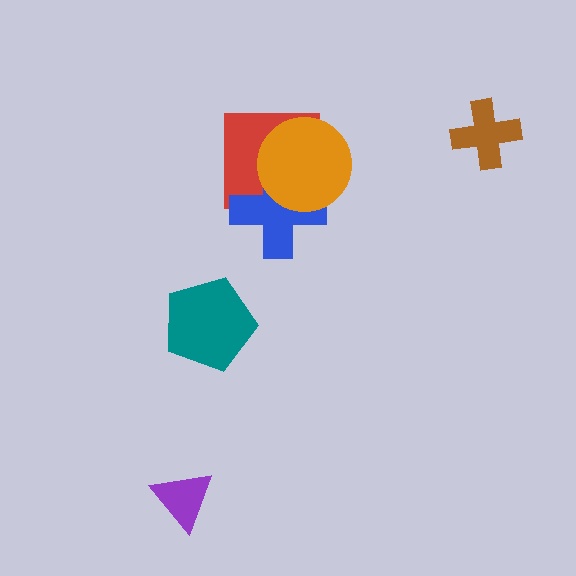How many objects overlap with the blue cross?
2 objects overlap with the blue cross.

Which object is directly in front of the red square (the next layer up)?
The blue cross is directly in front of the red square.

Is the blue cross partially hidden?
Yes, it is partially covered by another shape.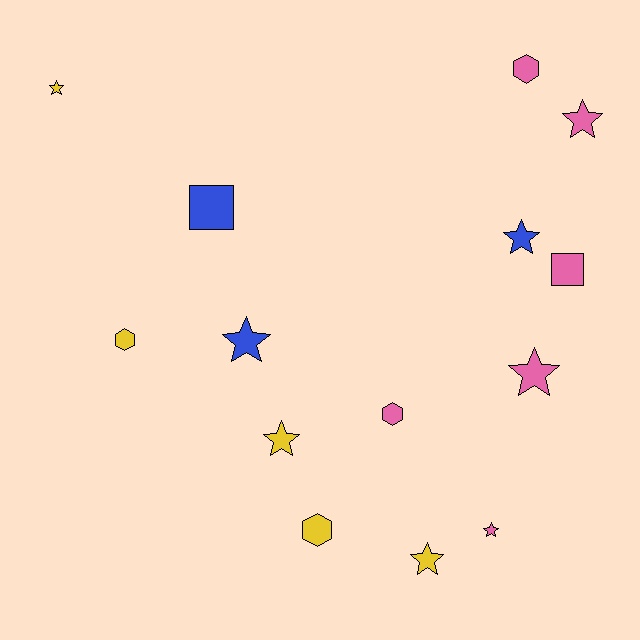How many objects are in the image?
There are 14 objects.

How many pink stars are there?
There are 3 pink stars.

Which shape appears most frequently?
Star, with 8 objects.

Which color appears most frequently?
Pink, with 6 objects.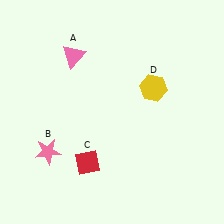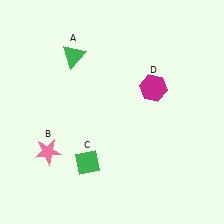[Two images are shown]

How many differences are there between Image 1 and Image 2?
There are 3 differences between the two images.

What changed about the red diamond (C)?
In Image 1, C is red. In Image 2, it changed to green.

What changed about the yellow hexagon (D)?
In Image 1, D is yellow. In Image 2, it changed to magenta.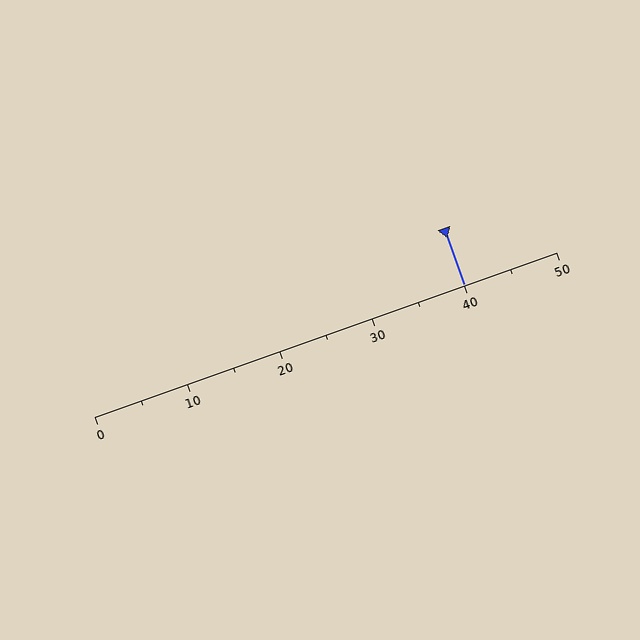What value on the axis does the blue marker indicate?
The marker indicates approximately 40.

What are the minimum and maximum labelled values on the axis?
The axis runs from 0 to 50.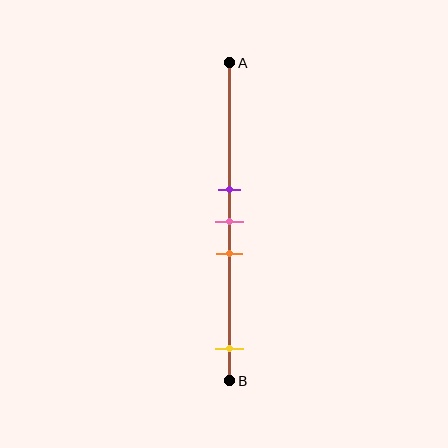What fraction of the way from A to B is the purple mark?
The purple mark is approximately 40% (0.4) of the way from A to B.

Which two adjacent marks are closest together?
The purple and pink marks are the closest adjacent pair.